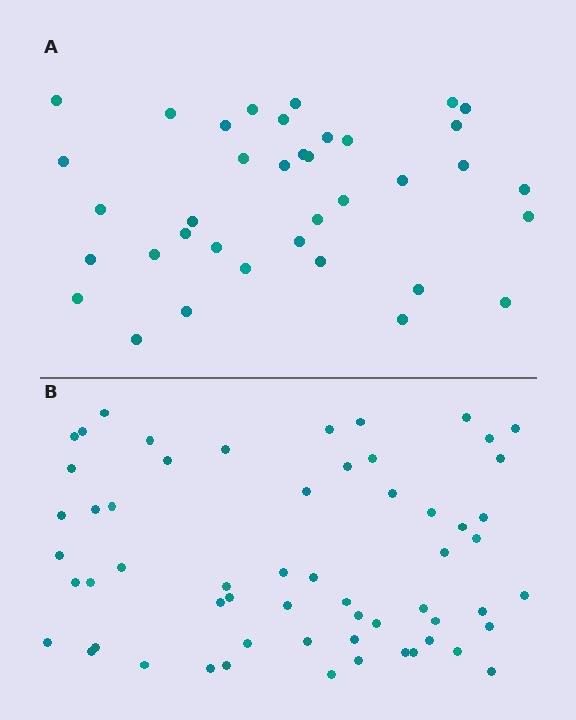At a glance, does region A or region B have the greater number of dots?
Region B (the bottom region) has more dots.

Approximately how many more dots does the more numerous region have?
Region B has approximately 20 more dots than region A.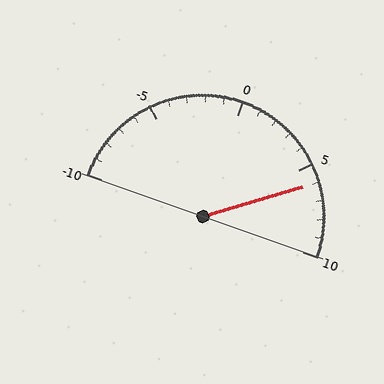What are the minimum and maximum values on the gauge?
The gauge ranges from -10 to 10.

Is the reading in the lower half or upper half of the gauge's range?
The reading is in the upper half of the range (-10 to 10).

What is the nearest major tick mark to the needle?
The nearest major tick mark is 5.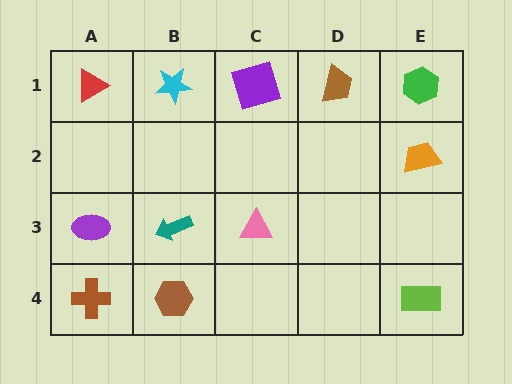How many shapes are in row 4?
3 shapes.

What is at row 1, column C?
A purple square.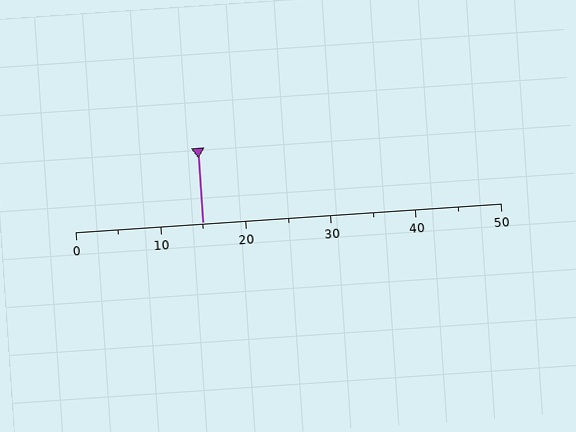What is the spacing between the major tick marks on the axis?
The major ticks are spaced 10 apart.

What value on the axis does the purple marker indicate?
The marker indicates approximately 15.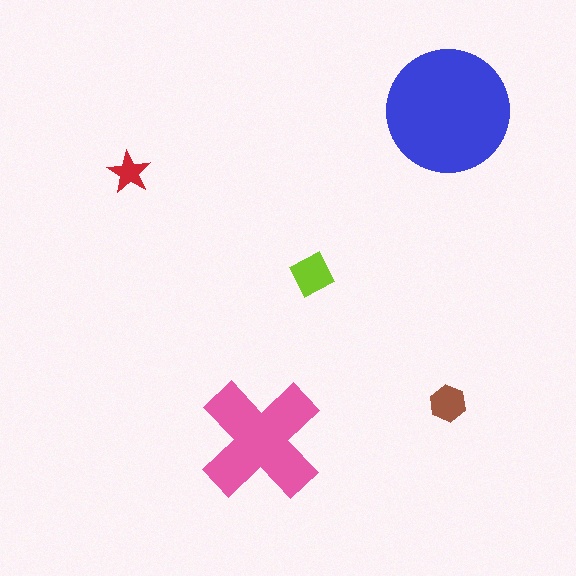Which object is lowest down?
The pink cross is bottommost.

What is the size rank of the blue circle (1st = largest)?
1st.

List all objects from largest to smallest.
The blue circle, the pink cross, the lime square, the brown hexagon, the red star.